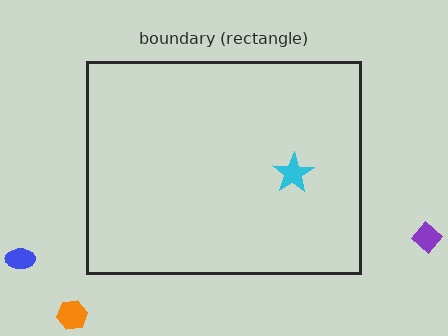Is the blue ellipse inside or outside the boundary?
Outside.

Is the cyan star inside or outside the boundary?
Inside.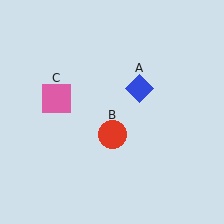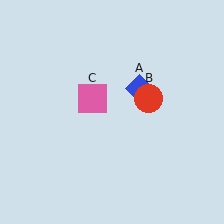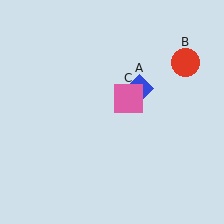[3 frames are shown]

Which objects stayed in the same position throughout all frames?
Blue diamond (object A) remained stationary.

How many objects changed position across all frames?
2 objects changed position: red circle (object B), pink square (object C).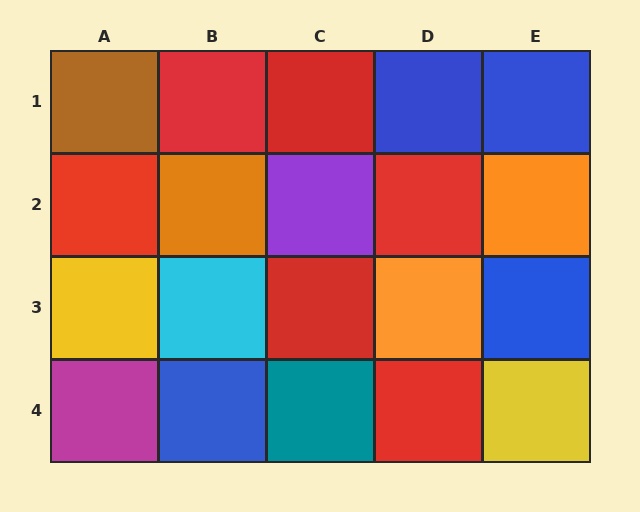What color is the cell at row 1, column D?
Blue.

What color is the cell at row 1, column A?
Brown.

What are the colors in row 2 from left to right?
Red, orange, purple, red, orange.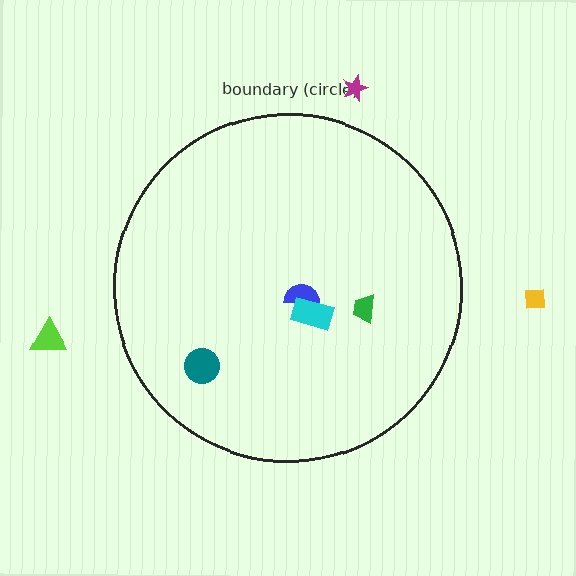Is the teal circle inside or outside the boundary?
Inside.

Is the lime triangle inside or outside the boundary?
Outside.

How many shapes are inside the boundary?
4 inside, 3 outside.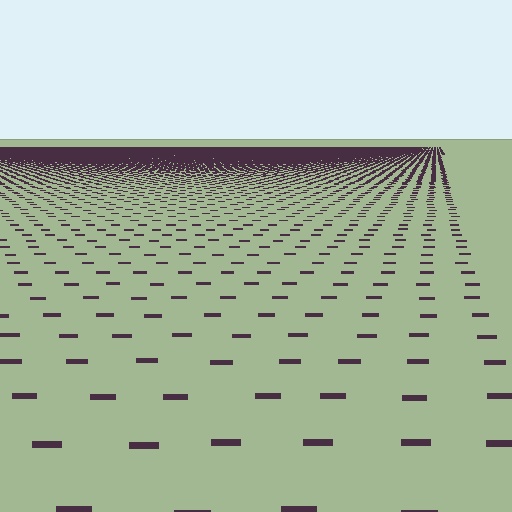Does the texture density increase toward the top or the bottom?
Density increases toward the top.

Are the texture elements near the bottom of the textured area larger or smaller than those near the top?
Larger. Near the bottom, elements are closer to the viewer and appear at a bigger on-screen size.